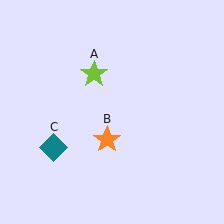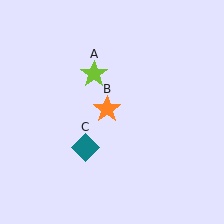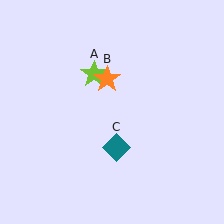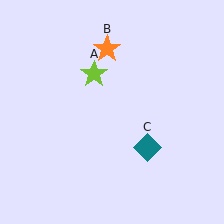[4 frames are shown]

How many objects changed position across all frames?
2 objects changed position: orange star (object B), teal diamond (object C).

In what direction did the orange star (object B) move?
The orange star (object B) moved up.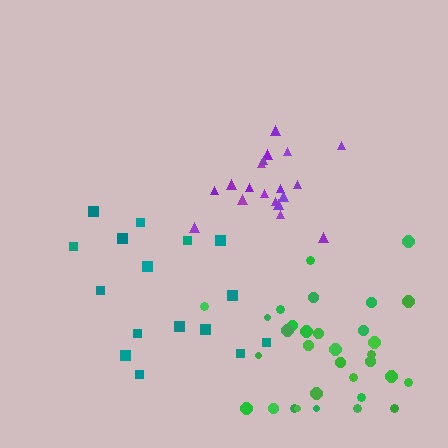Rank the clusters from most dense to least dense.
purple, green, teal.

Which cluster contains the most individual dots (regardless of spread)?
Green (32).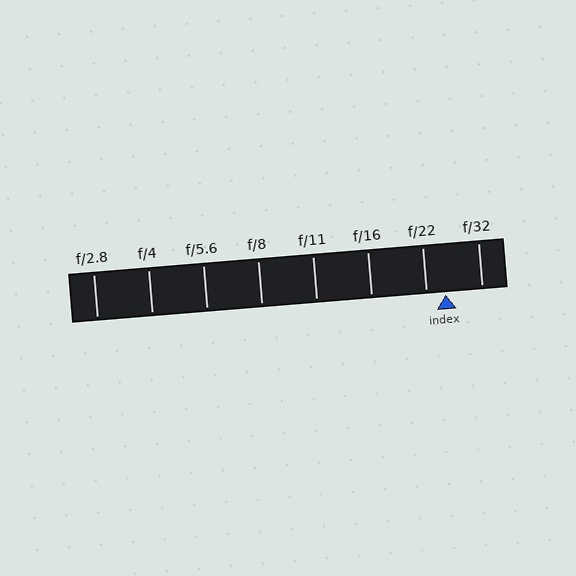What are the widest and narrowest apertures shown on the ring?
The widest aperture shown is f/2.8 and the narrowest is f/32.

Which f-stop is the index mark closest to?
The index mark is closest to f/22.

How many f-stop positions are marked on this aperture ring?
There are 8 f-stop positions marked.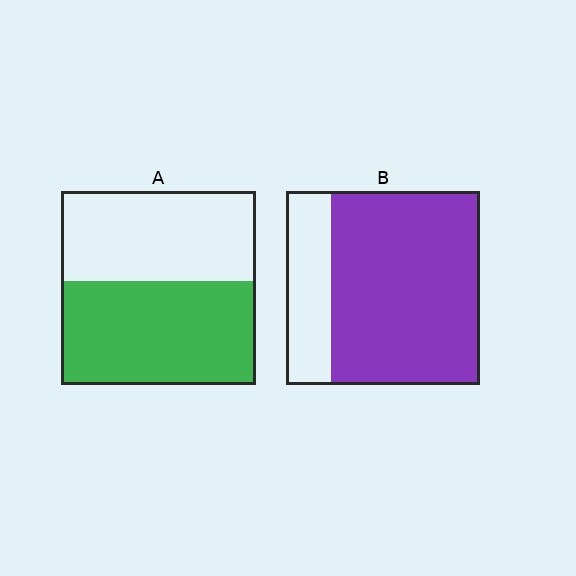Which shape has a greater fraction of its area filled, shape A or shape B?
Shape B.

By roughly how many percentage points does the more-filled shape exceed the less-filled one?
By roughly 25 percentage points (B over A).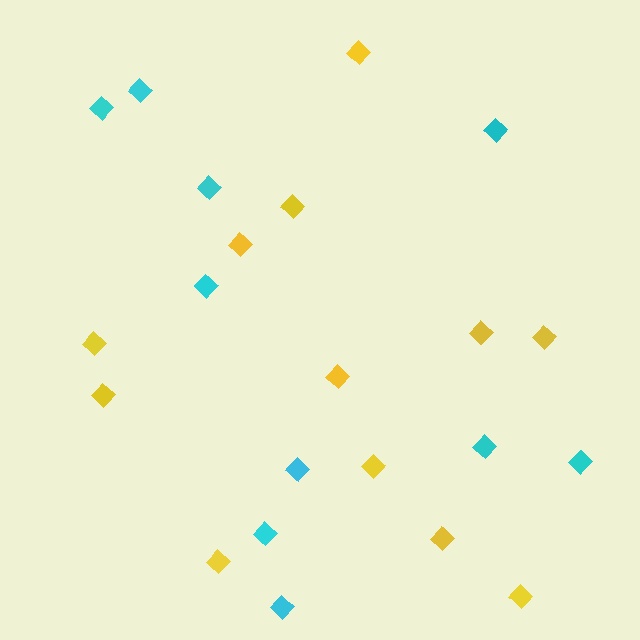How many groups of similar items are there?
There are 2 groups: one group of yellow diamonds (12) and one group of cyan diamonds (10).